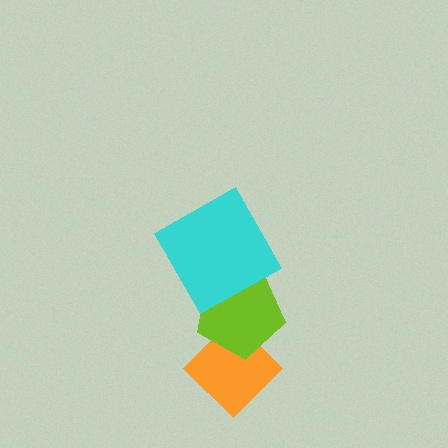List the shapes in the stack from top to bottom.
From top to bottom: the cyan square, the lime pentagon, the orange diamond.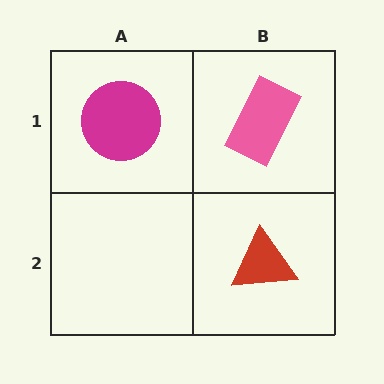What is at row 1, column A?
A magenta circle.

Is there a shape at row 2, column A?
No, that cell is empty.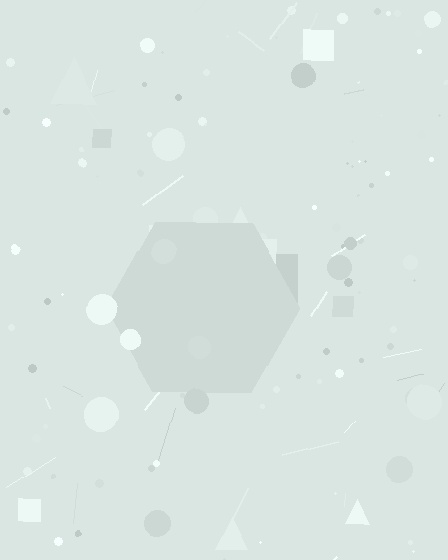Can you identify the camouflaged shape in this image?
The camouflaged shape is a hexagon.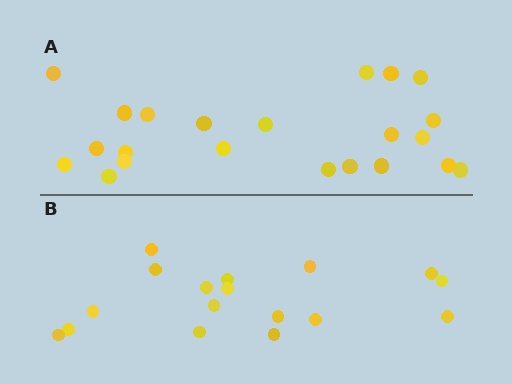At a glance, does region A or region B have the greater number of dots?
Region A (the top region) has more dots.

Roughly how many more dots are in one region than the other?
Region A has about 5 more dots than region B.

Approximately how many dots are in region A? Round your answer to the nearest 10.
About 20 dots. (The exact count is 22, which rounds to 20.)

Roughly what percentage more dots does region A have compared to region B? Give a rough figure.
About 30% more.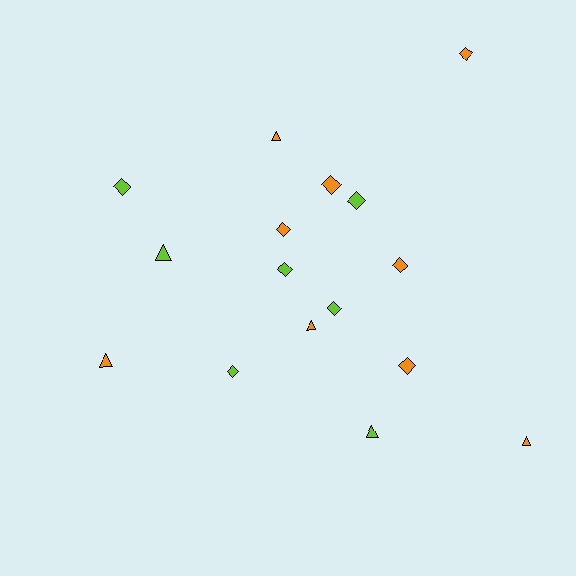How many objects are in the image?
There are 16 objects.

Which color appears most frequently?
Orange, with 9 objects.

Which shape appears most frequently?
Diamond, with 10 objects.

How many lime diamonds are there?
There are 5 lime diamonds.